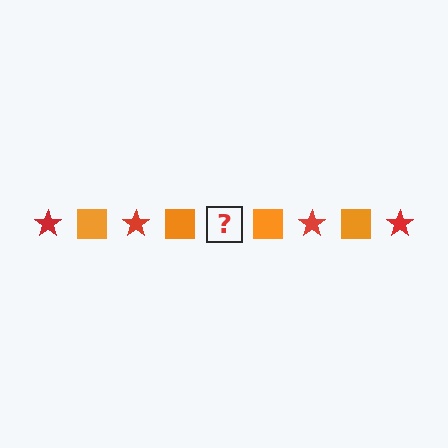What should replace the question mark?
The question mark should be replaced with a red star.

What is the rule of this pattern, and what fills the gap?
The rule is that the pattern alternates between red star and orange square. The gap should be filled with a red star.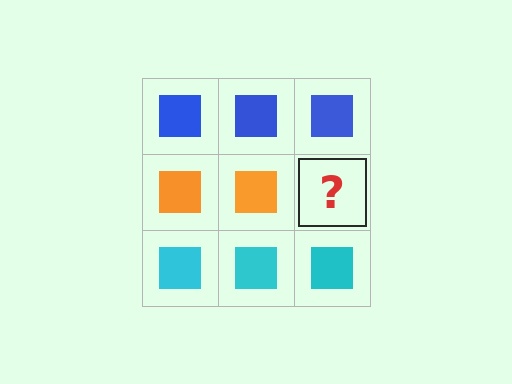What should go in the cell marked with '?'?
The missing cell should contain an orange square.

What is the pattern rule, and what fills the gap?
The rule is that each row has a consistent color. The gap should be filled with an orange square.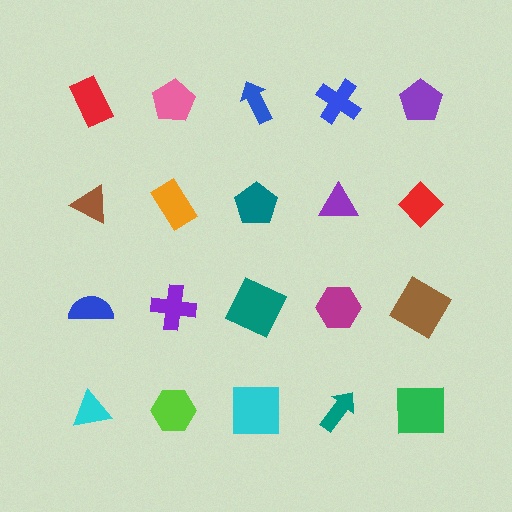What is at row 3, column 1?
A blue semicircle.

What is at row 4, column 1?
A cyan triangle.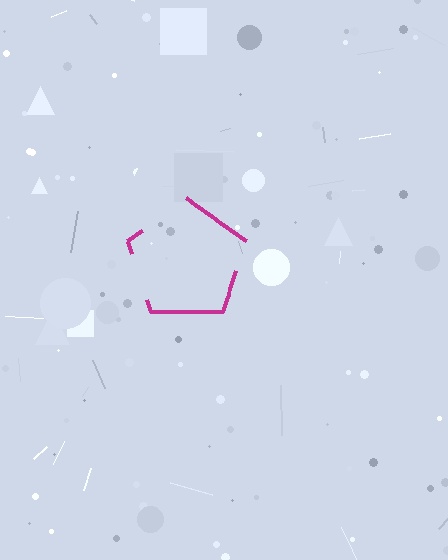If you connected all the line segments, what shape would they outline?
They would outline a pentagon.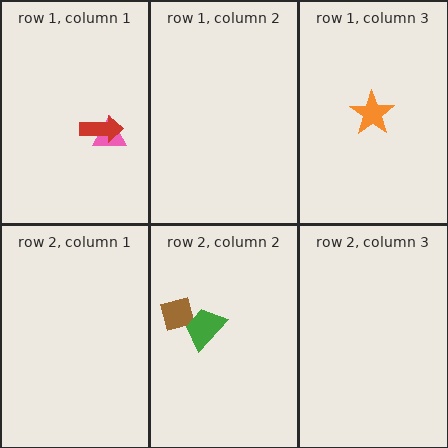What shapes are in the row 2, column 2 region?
The brown square, the green trapezoid.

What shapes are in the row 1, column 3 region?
The orange star.